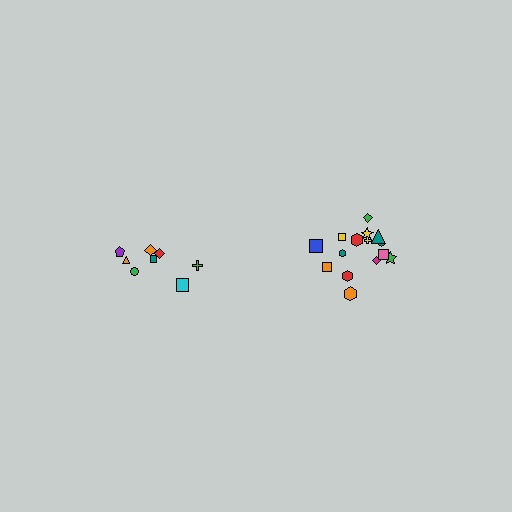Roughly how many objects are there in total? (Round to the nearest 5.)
Roughly 25 objects in total.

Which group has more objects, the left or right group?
The right group.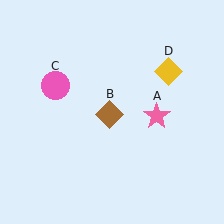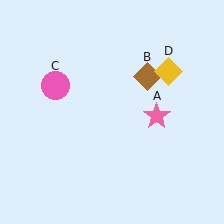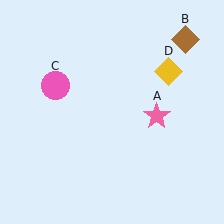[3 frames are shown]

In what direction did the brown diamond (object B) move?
The brown diamond (object B) moved up and to the right.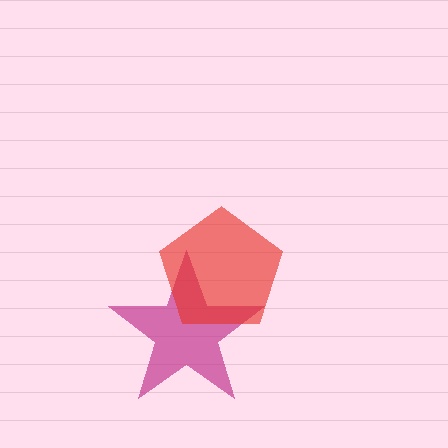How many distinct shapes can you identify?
There are 2 distinct shapes: a magenta star, a red pentagon.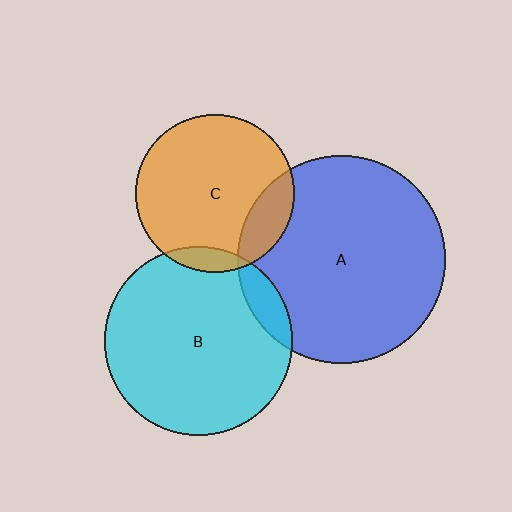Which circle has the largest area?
Circle A (blue).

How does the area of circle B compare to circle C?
Approximately 1.4 times.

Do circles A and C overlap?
Yes.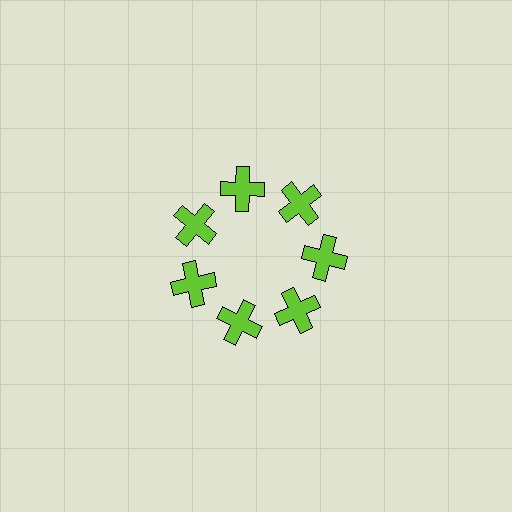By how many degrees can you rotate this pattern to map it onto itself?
The pattern maps onto itself every 51 degrees of rotation.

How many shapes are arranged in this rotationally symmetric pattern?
There are 7 shapes, arranged in 7 groups of 1.